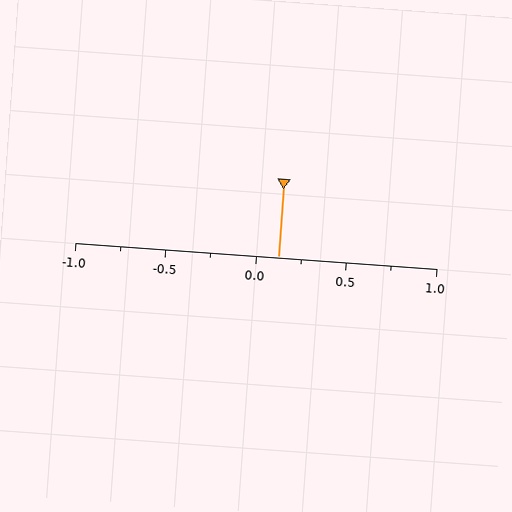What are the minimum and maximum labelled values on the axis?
The axis runs from -1.0 to 1.0.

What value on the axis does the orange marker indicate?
The marker indicates approximately 0.12.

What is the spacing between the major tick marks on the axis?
The major ticks are spaced 0.5 apart.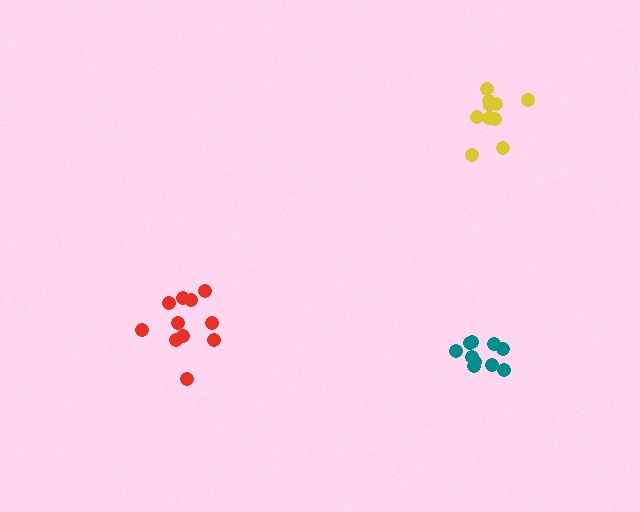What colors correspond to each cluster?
The clusters are colored: red, teal, yellow.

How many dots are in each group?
Group 1: 11 dots, Group 2: 10 dots, Group 3: 10 dots (31 total).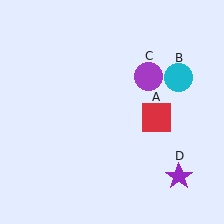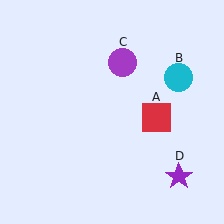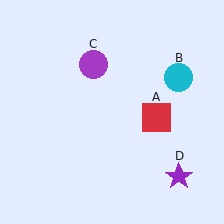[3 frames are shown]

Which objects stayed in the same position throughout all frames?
Red square (object A) and cyan circle (object B) and purple star (object D) remained stationary.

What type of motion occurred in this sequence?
The purple circle (object C) rotated counterclockwise around the center of the scene.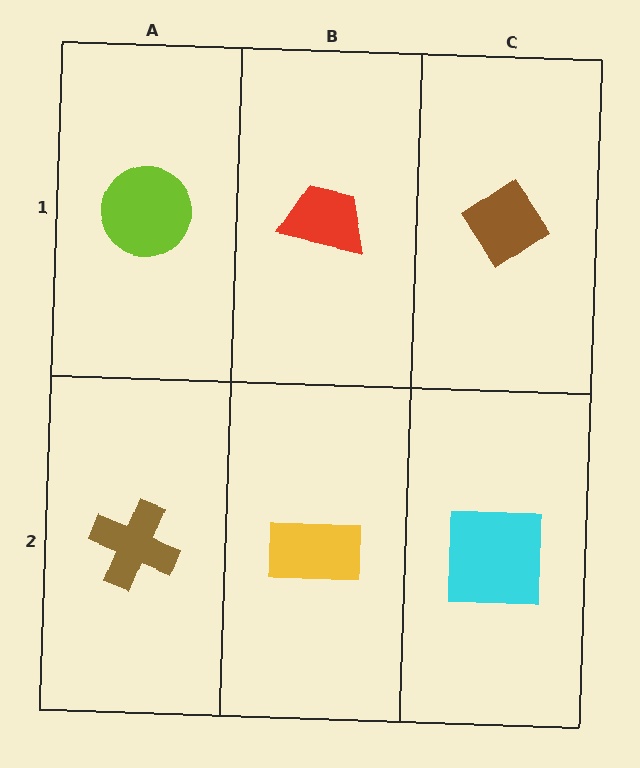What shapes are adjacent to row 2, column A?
A lime circle (row 1, column A), a yellow rectangle (row 2, column B).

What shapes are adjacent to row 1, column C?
A cyan square (row 2, column C), a red trapezoid (row 1, column B).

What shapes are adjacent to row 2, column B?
A red trapezoid (row 1, column B), a brown cross (row 2, column A), a cyan square (row 2, column C).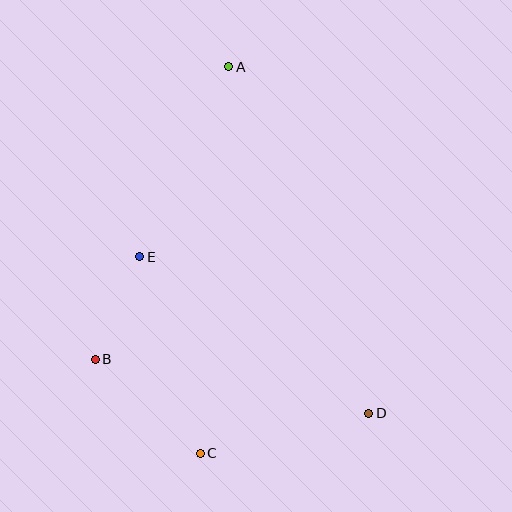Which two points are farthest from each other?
Points A and C are farthest from each other.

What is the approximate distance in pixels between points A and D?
The distance between A and D is approximately 374 pixels.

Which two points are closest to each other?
Points B and E are closest to each other.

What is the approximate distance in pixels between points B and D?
The distance between B and D is approximately 279 pixels.